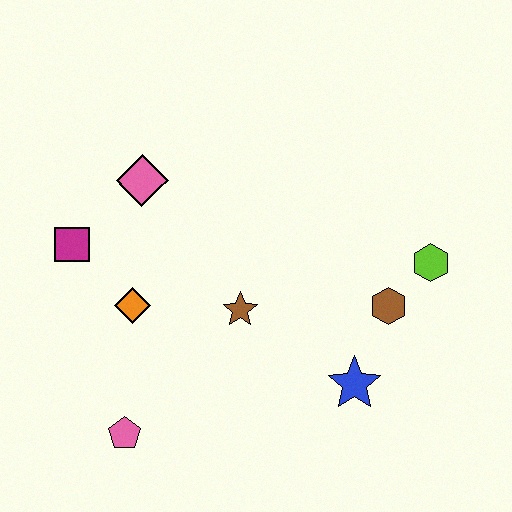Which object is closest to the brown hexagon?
The lime hexagon is closest to the brown hexagon.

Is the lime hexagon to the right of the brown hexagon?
Yes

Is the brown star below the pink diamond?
Yes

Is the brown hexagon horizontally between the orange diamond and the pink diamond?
No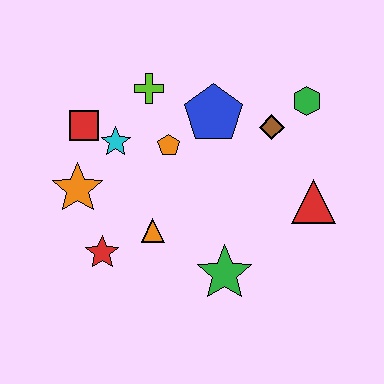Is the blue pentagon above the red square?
Yes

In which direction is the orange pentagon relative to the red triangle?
The orange pentagon is to the left of the red triangle.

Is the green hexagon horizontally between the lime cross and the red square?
No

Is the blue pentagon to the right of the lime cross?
Yes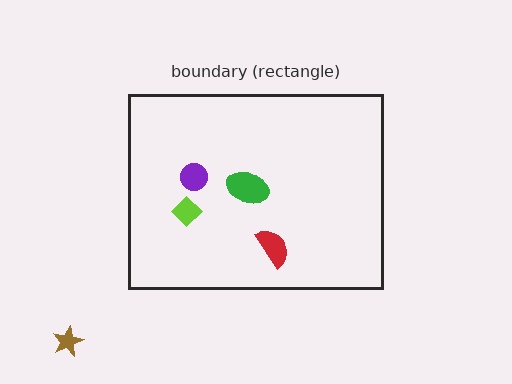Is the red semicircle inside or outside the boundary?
Inside.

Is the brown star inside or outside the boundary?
Outside.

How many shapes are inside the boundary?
4 inside, 1 outside.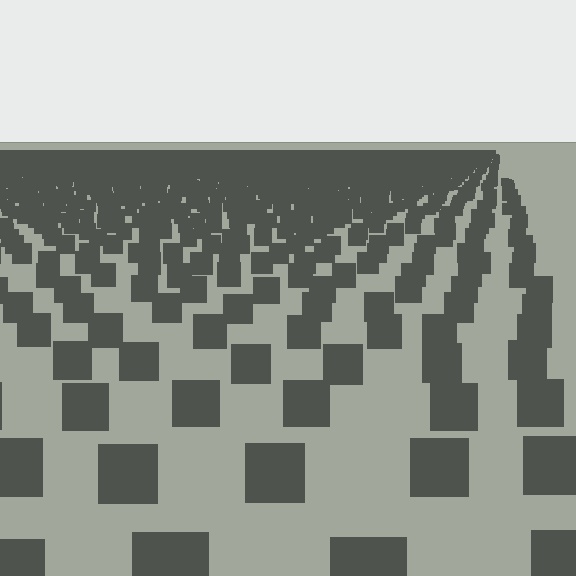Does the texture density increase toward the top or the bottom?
Density increases toward the top.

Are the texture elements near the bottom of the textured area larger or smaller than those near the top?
Larger. Near the bottom, elements are closer to the viewer and appear at a bigger on-screen size.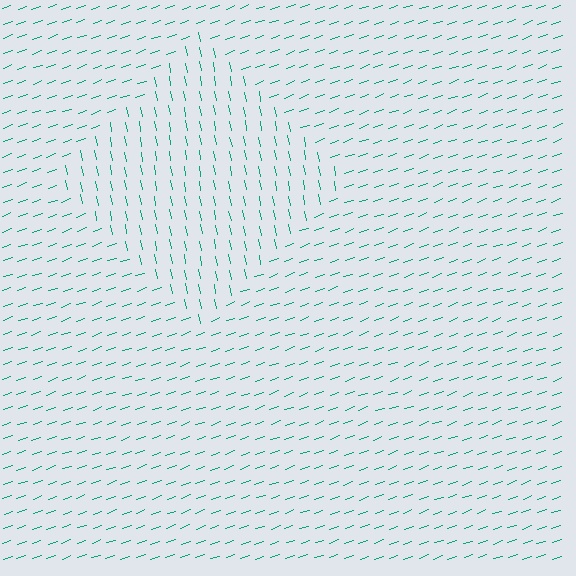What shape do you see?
I see a diamond.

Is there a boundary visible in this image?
Yes, there is a texture boundary formed by a change in line orientation.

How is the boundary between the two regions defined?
The boundary is defined purely by a change in line orientation (approximately 81 degrees difference). All lines are the same color and thickness.